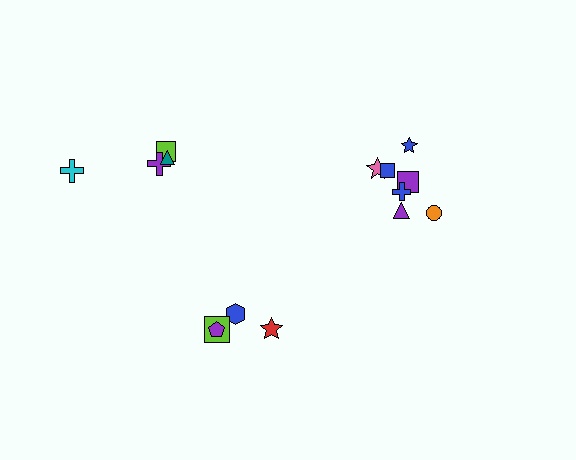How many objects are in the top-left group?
There are 4 objects.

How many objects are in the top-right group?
There are 7 objects.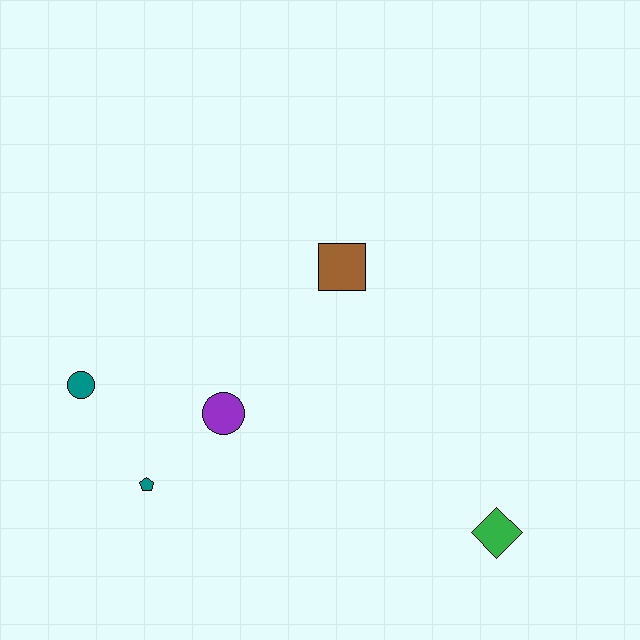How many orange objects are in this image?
There are no orange objects.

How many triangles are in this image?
There are no triangles.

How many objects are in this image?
There are 5 objects.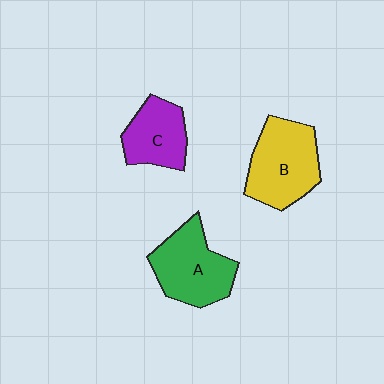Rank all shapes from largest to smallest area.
From largest to smallest: B (yellow), A (green), C (purple).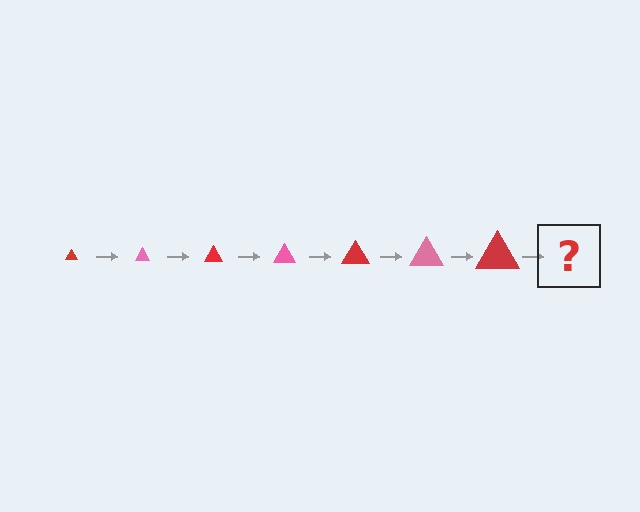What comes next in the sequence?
The next element should be a pink triangle, larger than the previous one.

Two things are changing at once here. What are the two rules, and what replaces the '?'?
The two rules are that the triangle grows larger each step and the color cycles through red and pink. The '?' should be a pink triangle, larger than the previous one.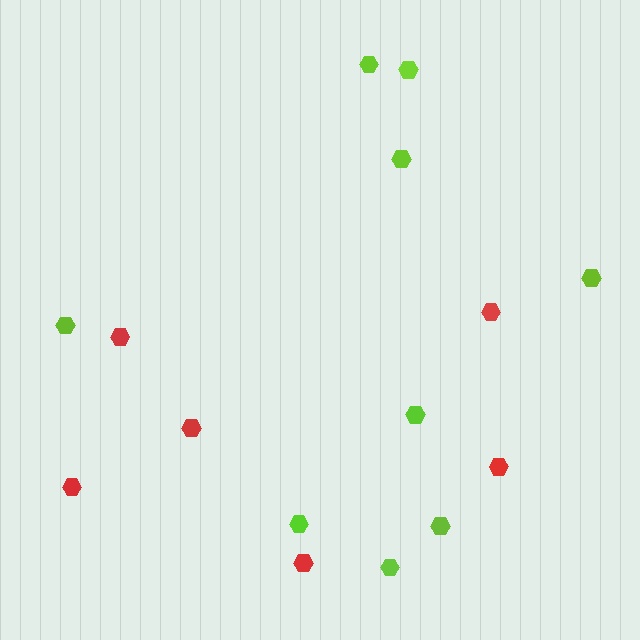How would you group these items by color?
There are 2 groups: one group of red hexagons (6) and one group of lime hexagons (9).